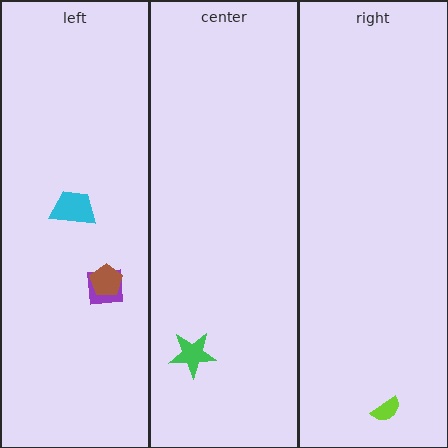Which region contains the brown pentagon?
The left region.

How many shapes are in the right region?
1.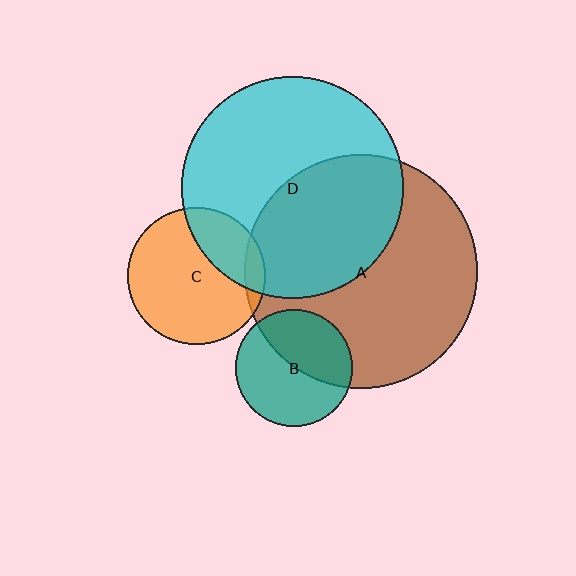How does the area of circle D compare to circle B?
Approximately 3.6 times.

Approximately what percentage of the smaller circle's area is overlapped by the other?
Approximately 10%.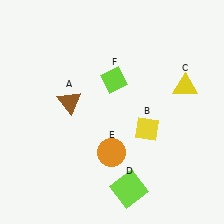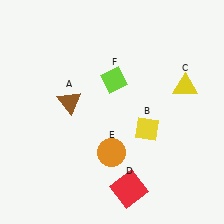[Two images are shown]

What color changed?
The square (D) changed from lime in Image 1 to red in Image 2.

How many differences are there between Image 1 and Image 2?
There is 1 difference between the two images.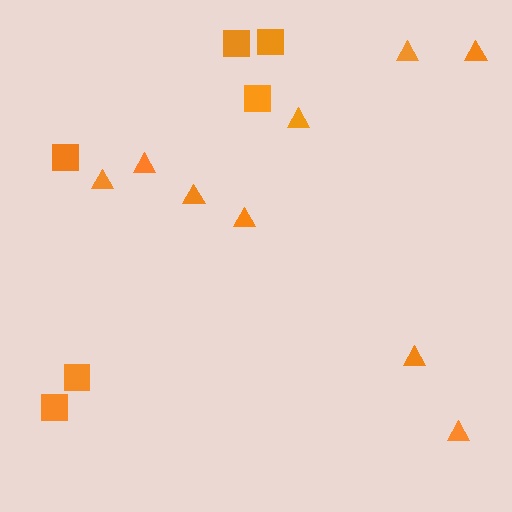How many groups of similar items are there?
There are 2 groups: one group of triangles (9) and one group of squares (6).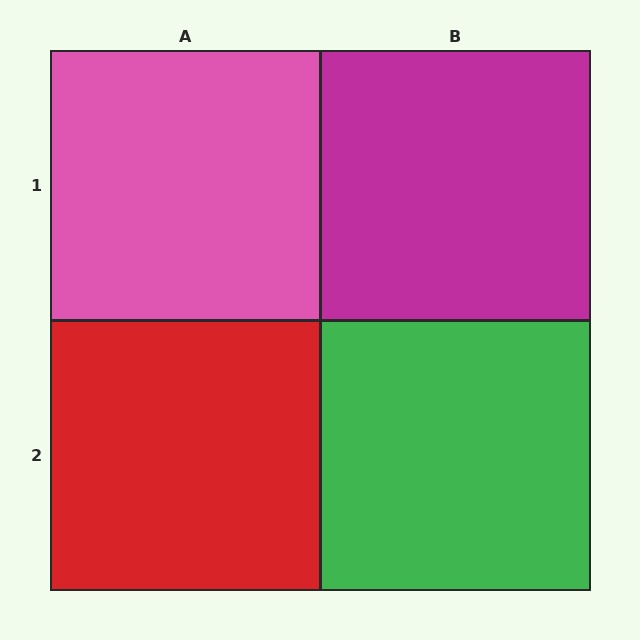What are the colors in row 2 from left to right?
Red, green.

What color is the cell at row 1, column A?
Pink.